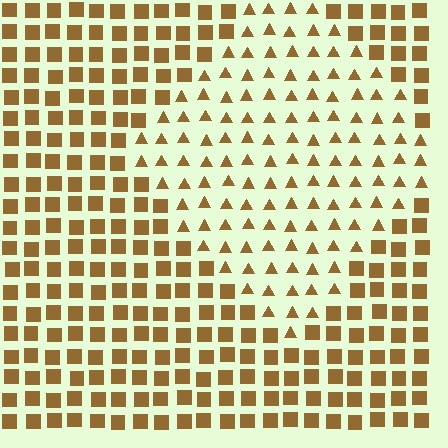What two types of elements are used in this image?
The image uses triangles inside the diamond region and squares outside it.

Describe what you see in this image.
The image is filled with small brown elements arranged in a uniform grid. A diamond-shaped region contains triangles, while the surrounding area contains squares. The boundary is defined purely by the change in element shape.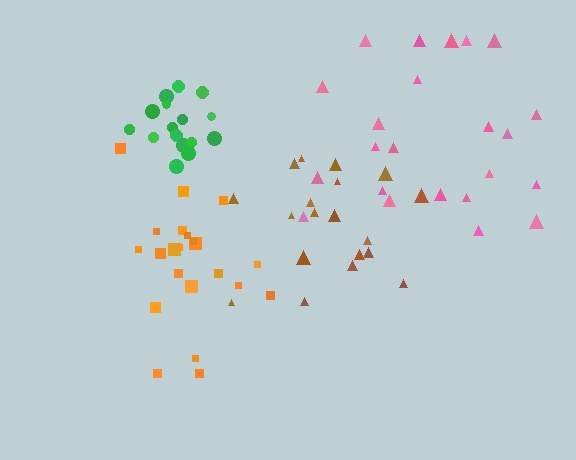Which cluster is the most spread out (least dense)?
Pink.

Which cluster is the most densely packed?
Green.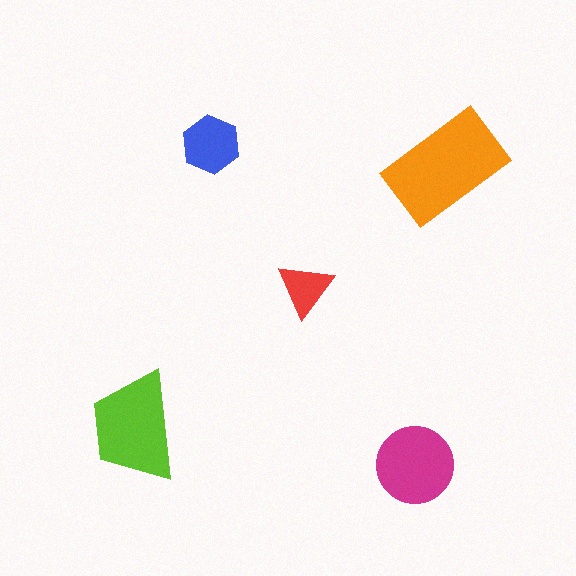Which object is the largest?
The orange rectangle.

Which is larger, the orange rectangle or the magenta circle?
The orange rectangle.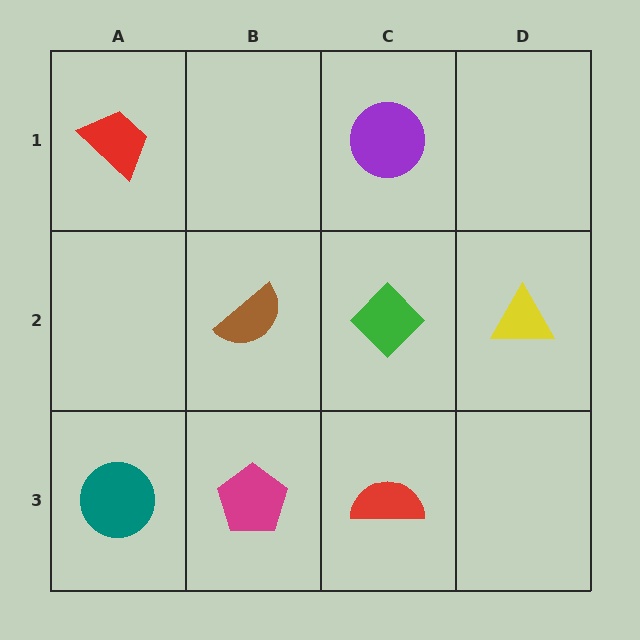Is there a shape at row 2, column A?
No, that cell is empty.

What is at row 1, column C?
A purple circle.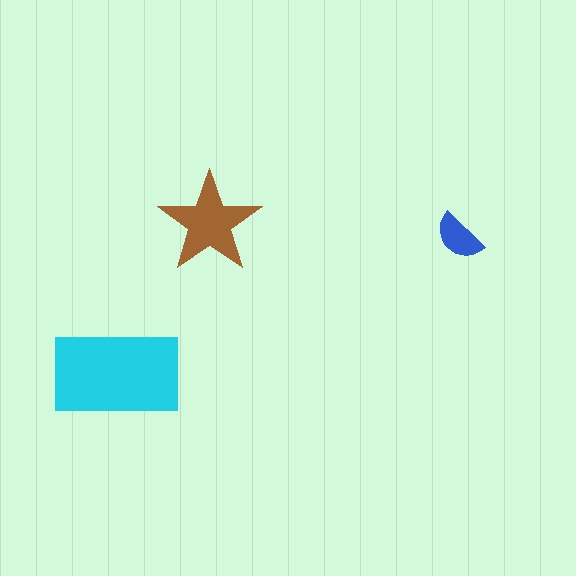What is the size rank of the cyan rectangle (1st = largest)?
1st.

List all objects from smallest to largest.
The blue semicircle, the brown star, the cyan rectangle.